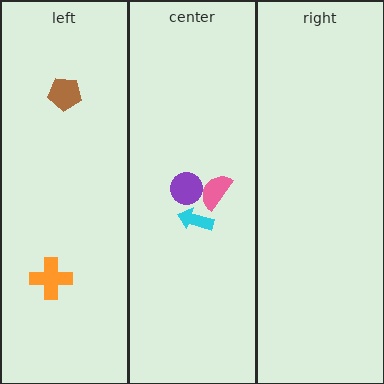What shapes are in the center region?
The pink semicircle, the cyan arrow, the purple circle.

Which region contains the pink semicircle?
The center region.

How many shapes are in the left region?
2.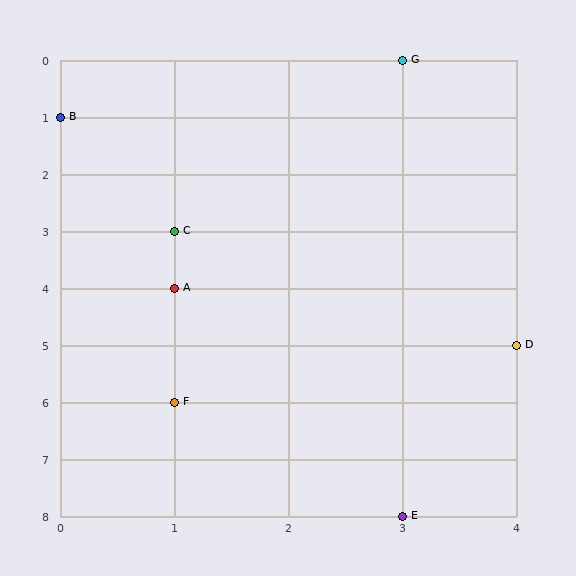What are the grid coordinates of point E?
Point E is at grid coordinates (3, 8).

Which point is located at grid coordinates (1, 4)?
Point A is at (1, 4).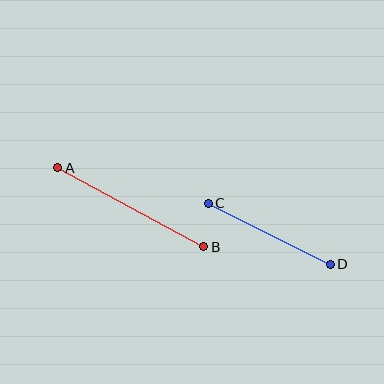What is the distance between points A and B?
The distance is approximately 166 pixels.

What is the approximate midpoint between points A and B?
The midpoint is at approximately (131, 207) pixels.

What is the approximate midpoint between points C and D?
The midpoint is at approximately (269, 234) pixels.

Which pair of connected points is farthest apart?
Points A and B are farthest apart.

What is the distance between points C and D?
The distance is approximately 136 pixels.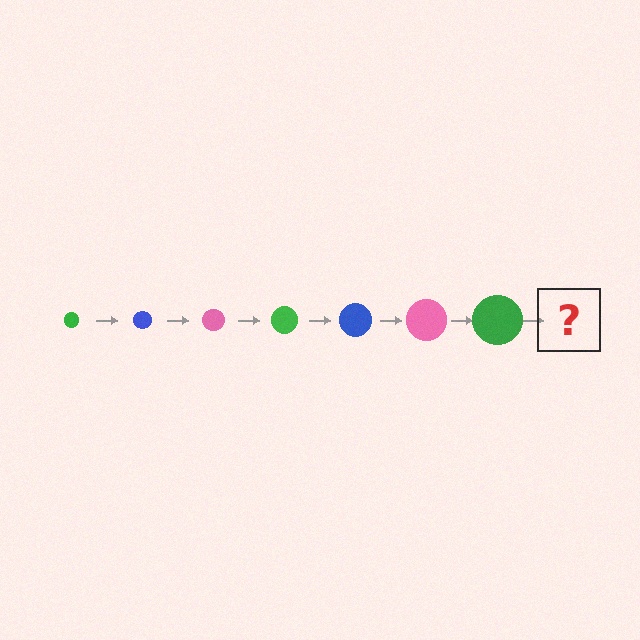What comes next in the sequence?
The next element should be a blue circle, larger than the previous one.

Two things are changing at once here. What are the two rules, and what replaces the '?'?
The two rules are that the circle grows larger each step and the color cycles through green, blue, and pink. The '?' should be a blue circle, larger than the previous one.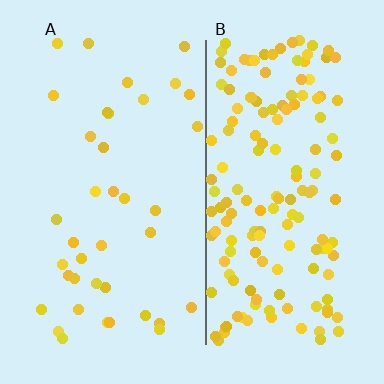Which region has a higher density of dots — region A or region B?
B (the right).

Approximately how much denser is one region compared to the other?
Approximately 4.0× — region B over region A.